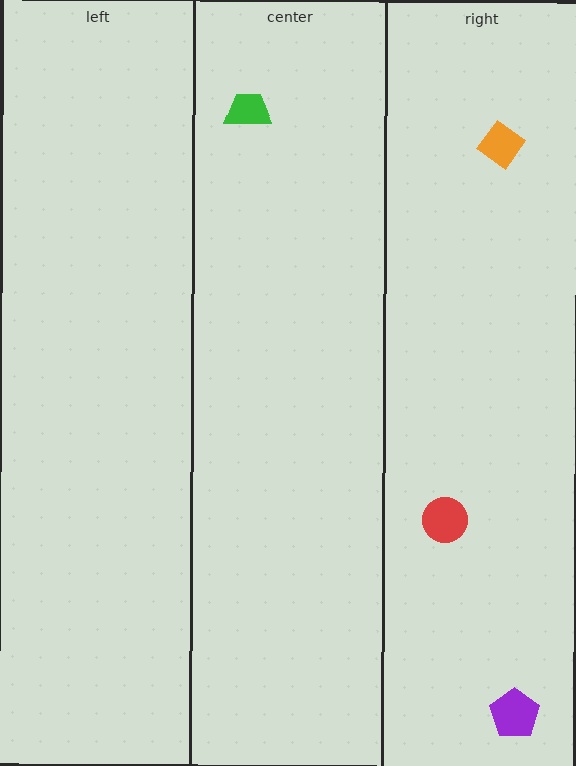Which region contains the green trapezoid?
The center region.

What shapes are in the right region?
The red circle, the orange diamond, the purple pentagon.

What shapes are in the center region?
The green trapezoid.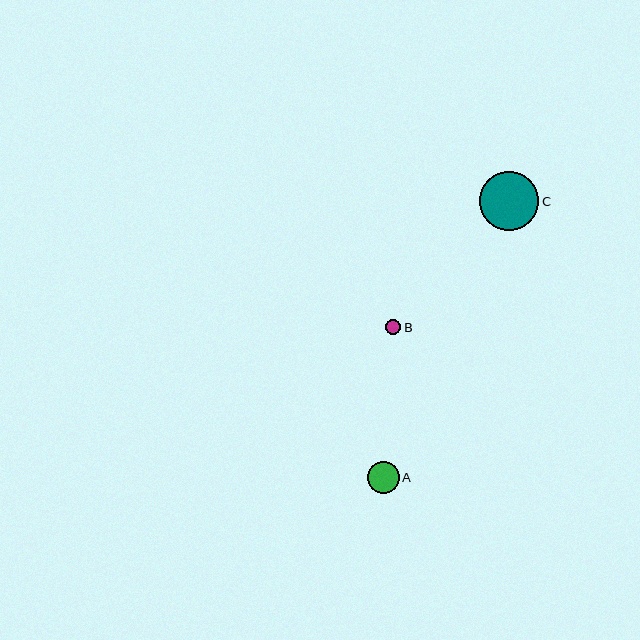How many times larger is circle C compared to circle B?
Circle C is approximately 3.8 times the size of circle B.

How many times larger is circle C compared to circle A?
Circle C is approximately 1.9 times the size of circle A.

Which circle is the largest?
Circle C is the largest with a size of approximately 60 pixels.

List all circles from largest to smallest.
From largest to smallest: C, A, B.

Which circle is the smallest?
Circle B is the smallest with a size of approximately 16 pixels.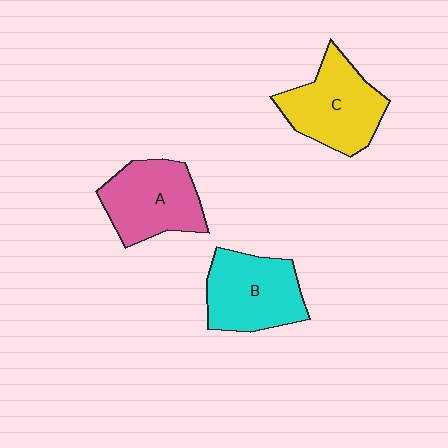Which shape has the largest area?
Shape C (yellow).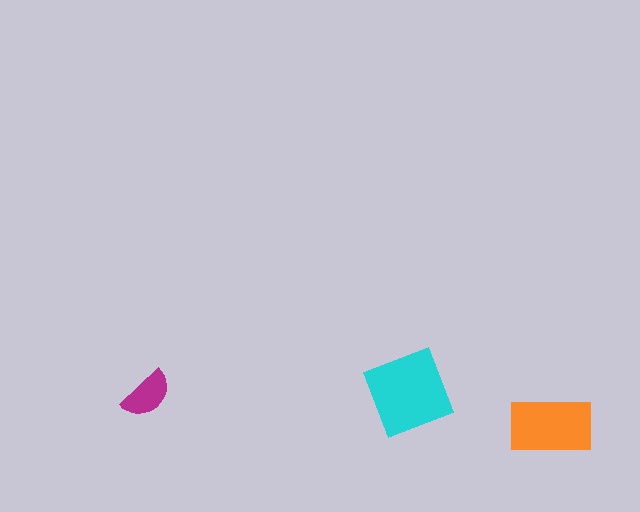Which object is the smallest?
The magenta semicircle.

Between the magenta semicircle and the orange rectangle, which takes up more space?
The orange rectangle.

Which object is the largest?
The cyan diamond.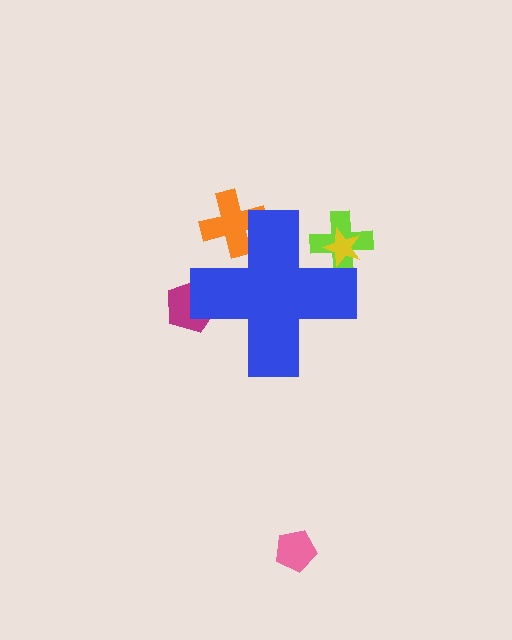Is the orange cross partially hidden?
Yes, the orange cross is partially hidden behind the blue cross.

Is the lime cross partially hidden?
Yes, the lime cross is partially hidden behind the blue cross.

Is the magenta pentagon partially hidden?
Yes, the magenta pentagon is partially hidden behind the blue cross.